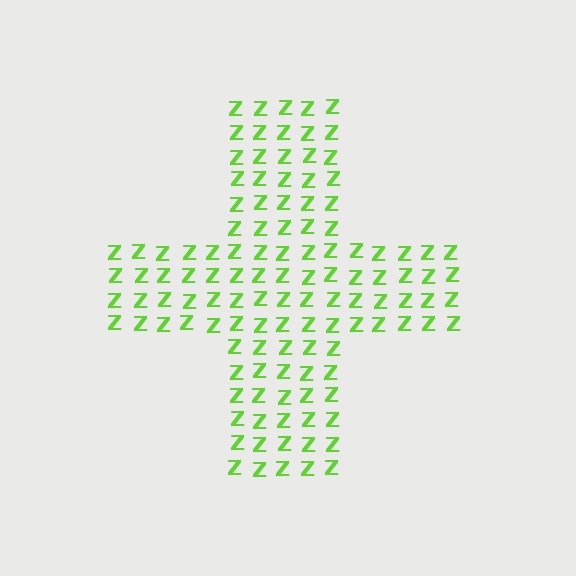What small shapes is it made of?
It is made of small letter Z's.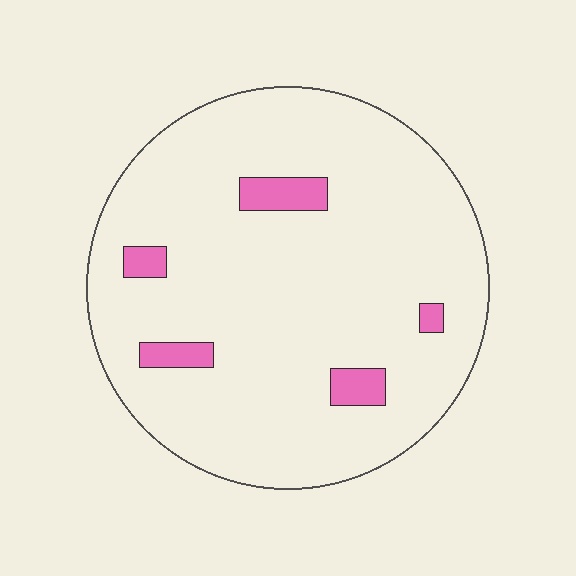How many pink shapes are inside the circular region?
5.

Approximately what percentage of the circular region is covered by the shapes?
Approximately 5%.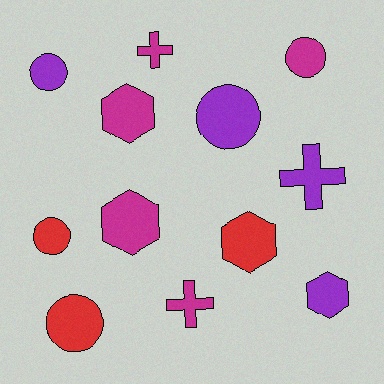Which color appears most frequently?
Magenta, with 5 objects.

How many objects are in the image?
There are 12 objects.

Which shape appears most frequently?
Circle, with 5 objects.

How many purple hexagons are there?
There is 1 purple hexagon.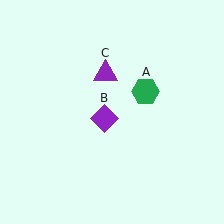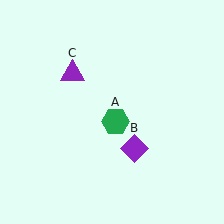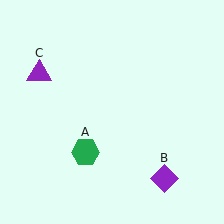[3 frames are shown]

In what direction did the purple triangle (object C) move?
The purple triangle (object C) moved left.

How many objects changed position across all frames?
3 objects changed position: green hexagon (object A), purple diamond (object B), purple triangle (object C).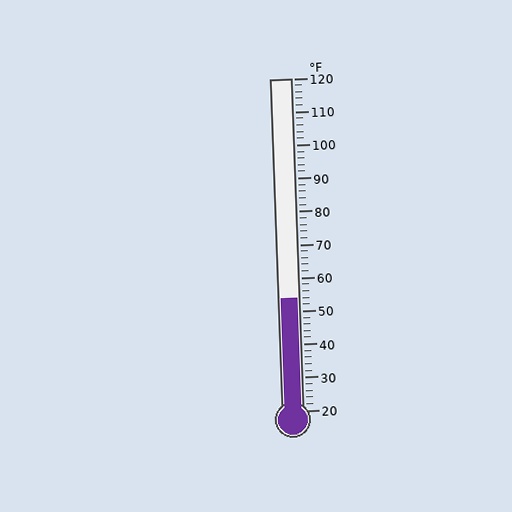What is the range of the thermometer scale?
The thermometer scale ranges from 20°F to 120°F.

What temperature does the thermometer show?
The thermometer shows approximately 54°F.